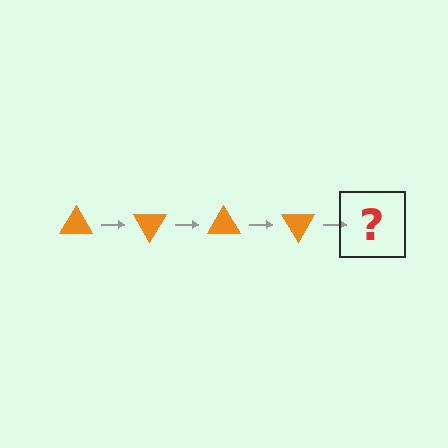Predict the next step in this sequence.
The next step is an orange triangle rotated 240 degrees.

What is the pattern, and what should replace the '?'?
The pattern is that the triangle rotates 60 degrees each step. The '?' should be an orange triangle rotated 240 degrees.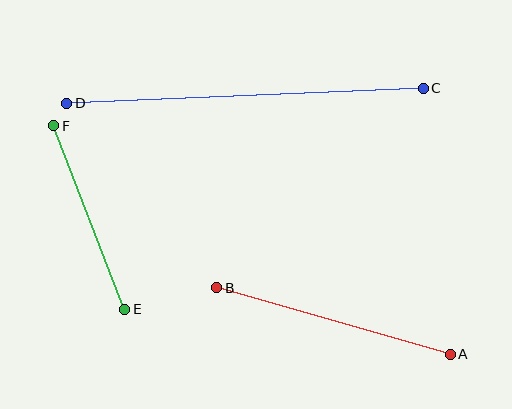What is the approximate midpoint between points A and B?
The midpoint is at approximately (333, 321) pixels.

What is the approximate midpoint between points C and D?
The midpoint is at approximately (245, 96) pixels.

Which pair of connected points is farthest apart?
Points C and D are farthest apart.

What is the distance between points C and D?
The distance is approximately 357 pixels.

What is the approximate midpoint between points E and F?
The midpoint is at approximately (89, 217) pixels.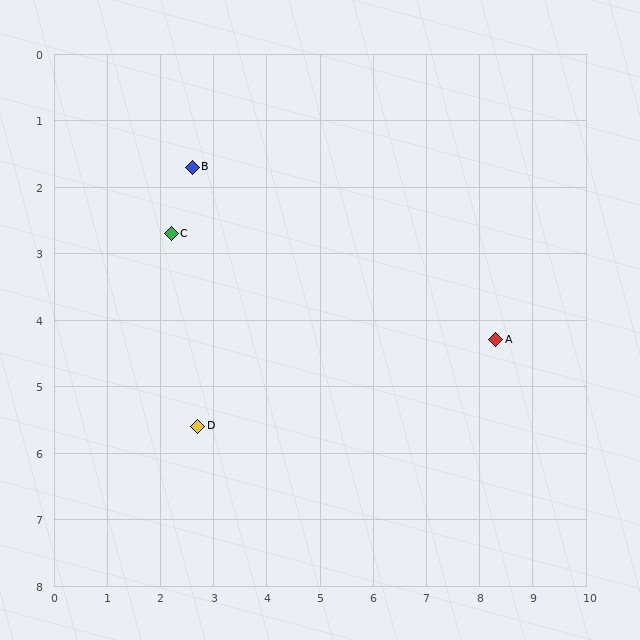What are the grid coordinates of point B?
Point B is at approximately (2.6, 1.7).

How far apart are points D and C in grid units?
Points D and C are about 2.9 grid units apart.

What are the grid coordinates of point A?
Point A is at approximately (8.3, 4.3).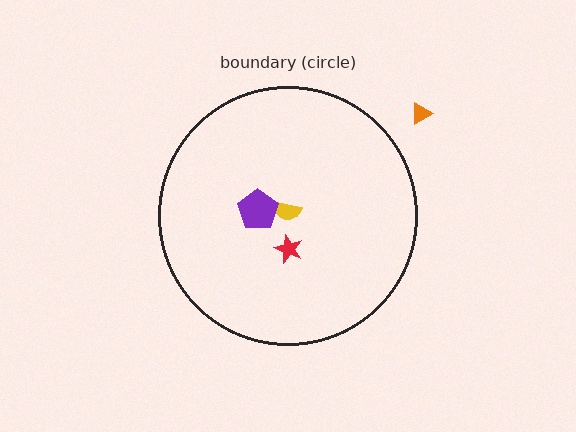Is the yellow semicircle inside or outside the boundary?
Inside.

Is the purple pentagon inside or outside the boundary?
Inside.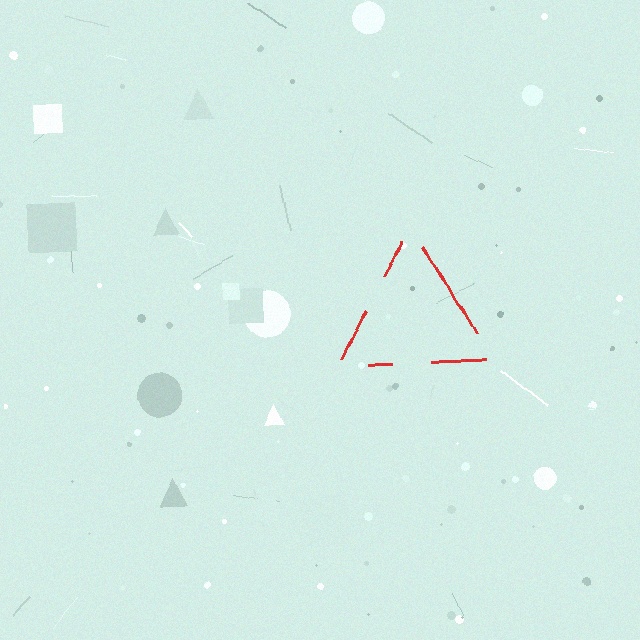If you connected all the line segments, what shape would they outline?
They would outline a triangle.